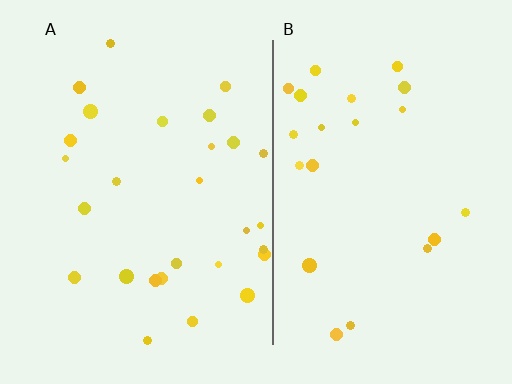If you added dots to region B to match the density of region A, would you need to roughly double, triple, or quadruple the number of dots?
Approximately double.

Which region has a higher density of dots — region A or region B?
A (the left).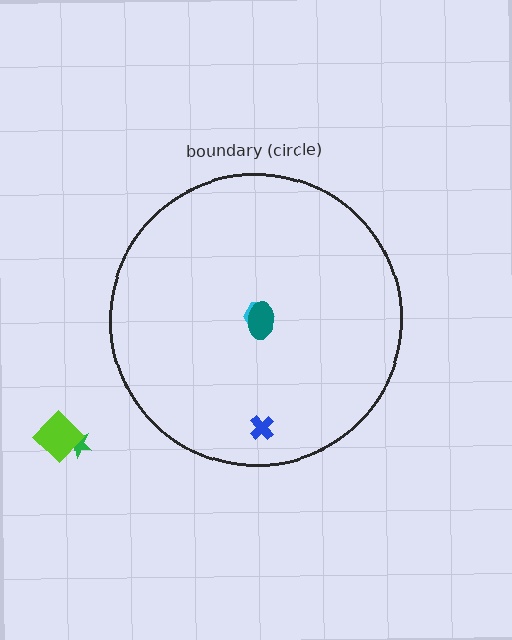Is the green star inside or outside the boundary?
Outside.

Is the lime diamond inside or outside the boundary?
Outside.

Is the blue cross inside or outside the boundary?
Inside.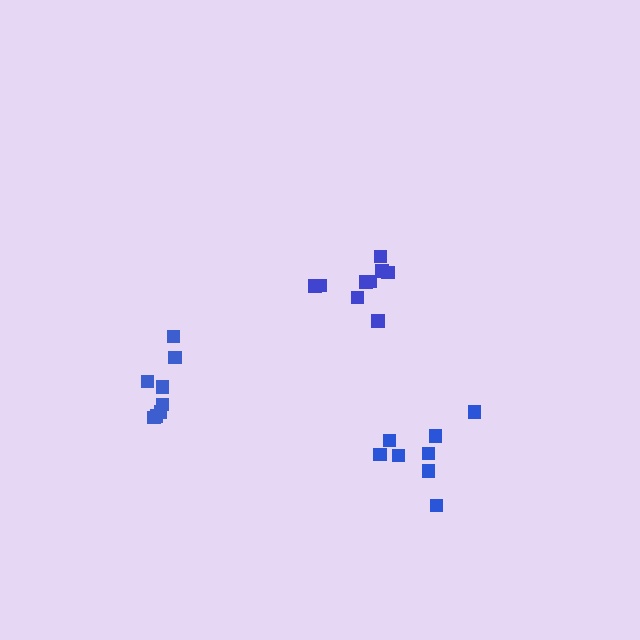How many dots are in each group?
Group 1: 9 dots, Group 2: 8 dots, Group 3: 8 dots (25 total).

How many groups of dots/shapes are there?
There are 3 groups.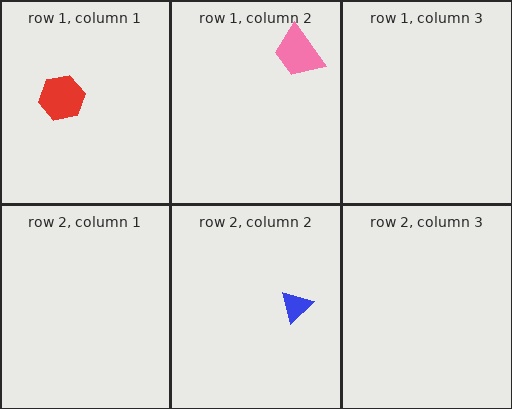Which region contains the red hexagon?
The row 1, column 1 region.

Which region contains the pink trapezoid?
The row 1, column 2 region.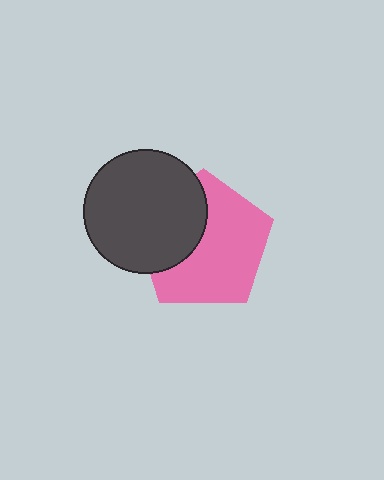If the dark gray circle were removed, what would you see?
You would see the complete pink pentagon.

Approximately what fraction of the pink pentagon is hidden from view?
Roughly 35% of the pink pentagon is hidden behind the dark gray circle.